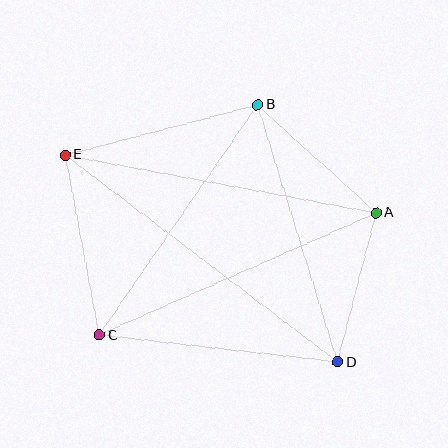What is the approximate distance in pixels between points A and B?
The distance between A and B is approximately 160 pixels.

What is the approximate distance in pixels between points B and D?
The distance between B and D is approximately 270 pixels.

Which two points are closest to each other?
Points A and D are closest to each other.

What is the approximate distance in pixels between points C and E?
The distance between C and E is approximately 183 pixels.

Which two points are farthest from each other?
Points D and E are farthest from each other.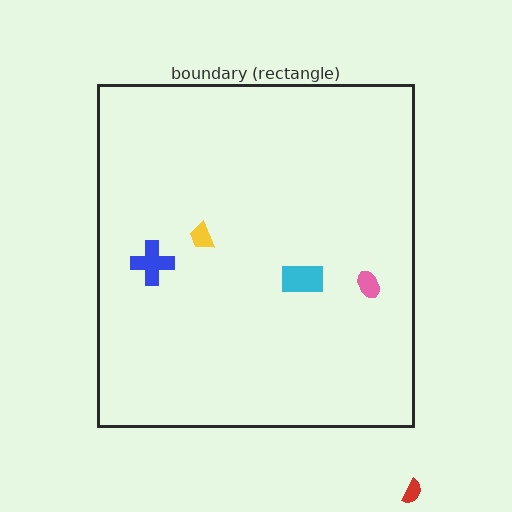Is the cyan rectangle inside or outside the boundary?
Inside.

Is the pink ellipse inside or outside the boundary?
Inside.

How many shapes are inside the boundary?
4 inside, 1 outside.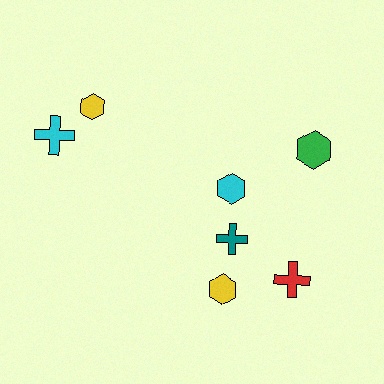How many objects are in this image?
There are 7 objects.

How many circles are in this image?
There are no circles.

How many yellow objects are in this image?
There are 2 yellow objects.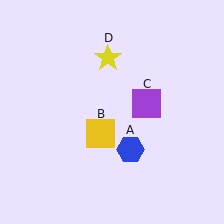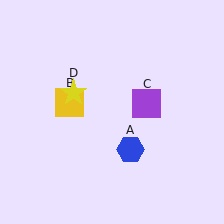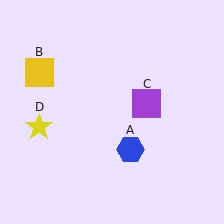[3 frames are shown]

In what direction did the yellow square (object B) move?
The yellow square (object B) moved up and to the left.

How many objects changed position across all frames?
2 objects changed position: yellow square (object B), yellow star (object D).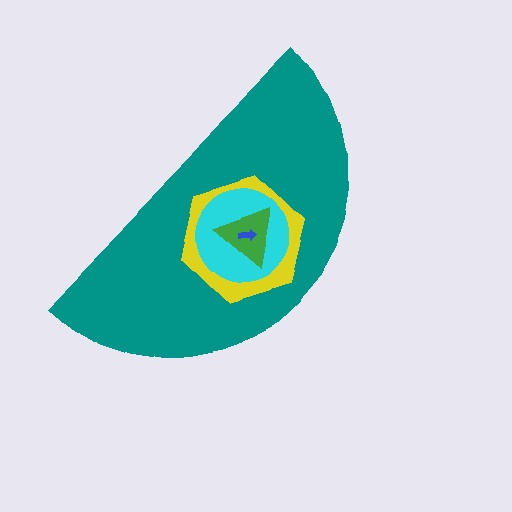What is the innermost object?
The blue arrow.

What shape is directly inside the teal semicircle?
The yellow hexagon.